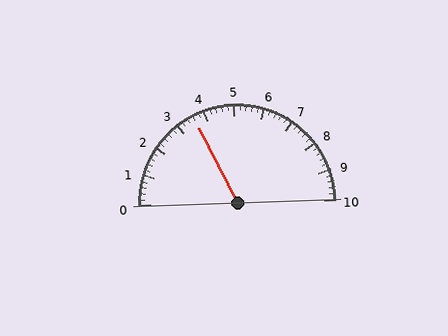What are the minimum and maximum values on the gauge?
The gauge ranges from 0 to 10.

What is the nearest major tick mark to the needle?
The nearest major tick mark is 4.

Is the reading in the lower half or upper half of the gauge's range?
The reading is in the lower half of the range (0 to 10).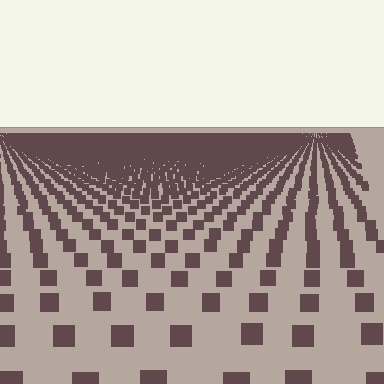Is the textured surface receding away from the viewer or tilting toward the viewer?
The surface is receding away from the viewer. Texture elements get smaller and denser toward the top.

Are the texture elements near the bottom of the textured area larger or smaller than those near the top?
Larger. Near the bottom, elements are closer to the viewer and appear at a bigger on-screen size.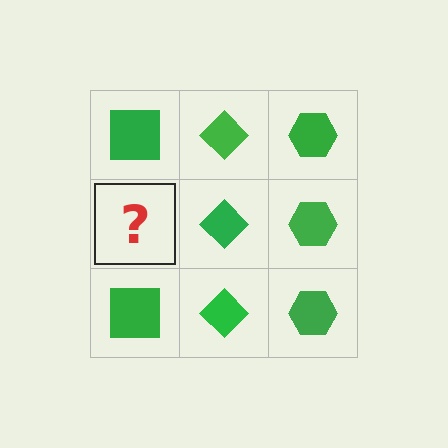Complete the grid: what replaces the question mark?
The question mark should be replaced with a green square.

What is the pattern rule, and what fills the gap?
The rule is that each column has a consistent shape. The gap should be filled with a green square.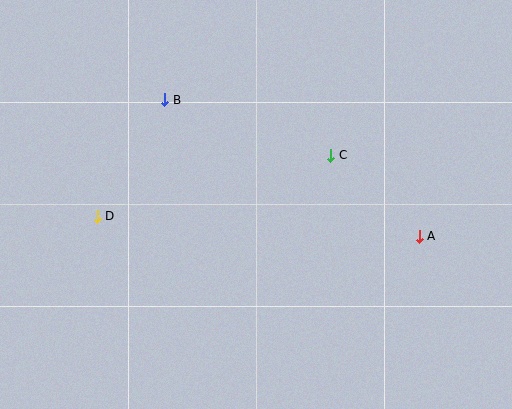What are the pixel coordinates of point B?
Point B is at (165, 100).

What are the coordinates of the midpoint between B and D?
The midpoint between B and D is at (131, 158).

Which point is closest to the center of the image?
Point C at (331, 155) is closest to the center.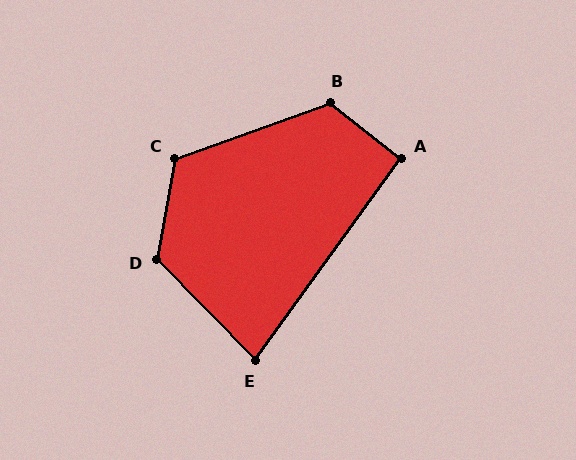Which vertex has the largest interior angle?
D, at approximately 126 degrees.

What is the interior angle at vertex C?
Approximately 120 degrees (obtuse).